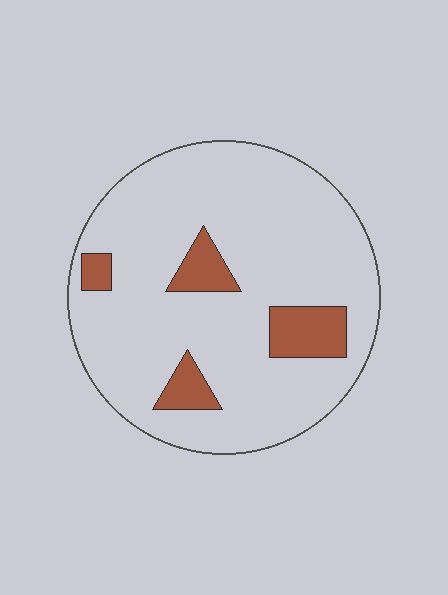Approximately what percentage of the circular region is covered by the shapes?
Approximately 15%.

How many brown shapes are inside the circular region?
4.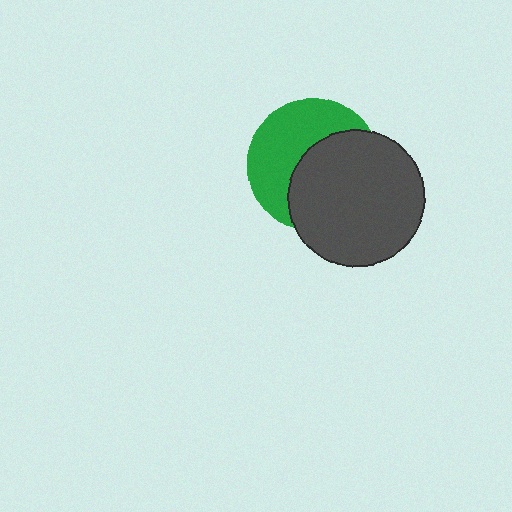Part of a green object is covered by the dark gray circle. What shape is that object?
It is a circle.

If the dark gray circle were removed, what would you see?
You would see the complete green circle.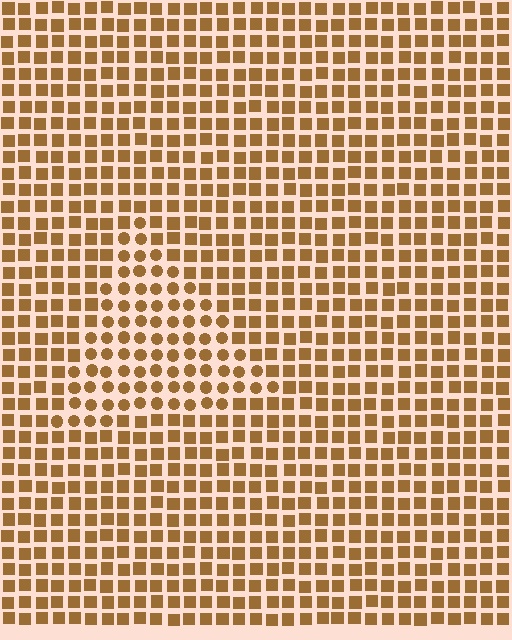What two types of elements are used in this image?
The image uses circles inside the triangle region and squares outside it.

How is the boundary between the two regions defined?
The boundary is defined by a change in element shape: circles inside vs. squares outside. All elements share the same color and spacing.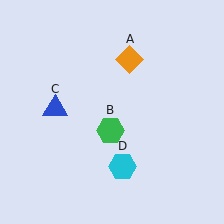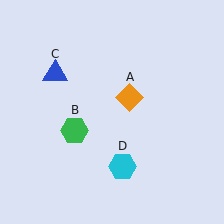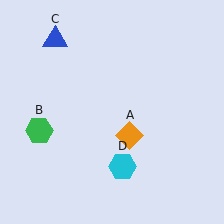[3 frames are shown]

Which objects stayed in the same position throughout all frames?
Cyan hexagon (object D) remained stationary.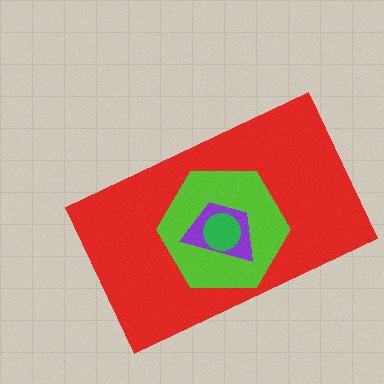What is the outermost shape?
The red rectangle.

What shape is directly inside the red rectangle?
The lime hexagon.